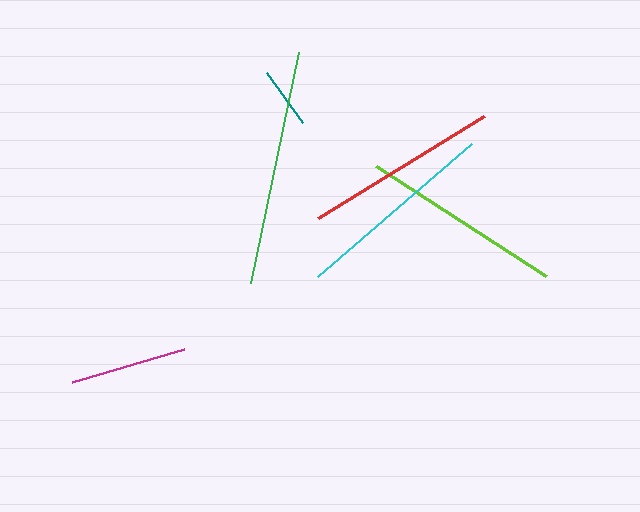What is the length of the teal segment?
The teal segment is approximately 62 pixels long.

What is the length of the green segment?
The green segment is approximately 236 pixels long.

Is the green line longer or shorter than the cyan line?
The green line is longer than the cyan line.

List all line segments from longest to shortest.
From longest to shortest: green, cyan, lime, red, magenta, teal.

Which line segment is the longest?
The green line is the longest at approximately 236 pixels.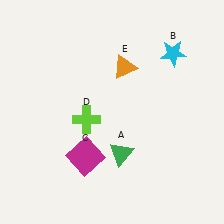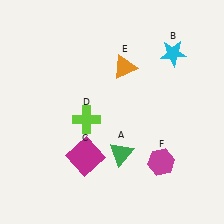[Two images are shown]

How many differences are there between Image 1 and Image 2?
There is 1 difference between the two images.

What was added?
A magenta hexagon (F) was added in Image 2.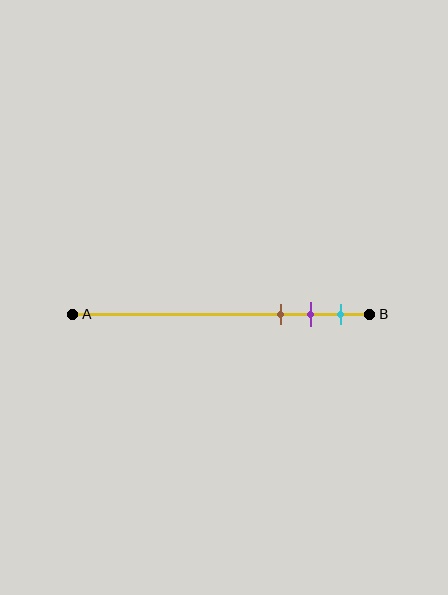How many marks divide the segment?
There are 3 marks dividing the segment.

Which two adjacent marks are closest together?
The purple and cyan marks are the closest adjacent pair.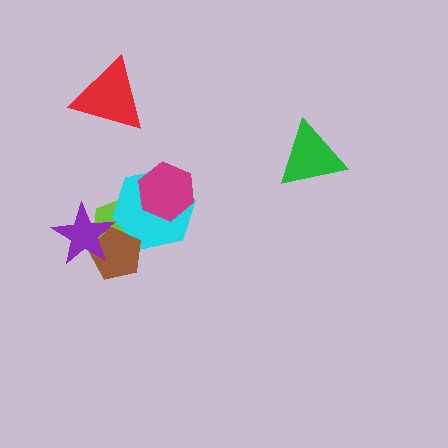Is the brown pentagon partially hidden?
Yes, it is partially covered by another shape.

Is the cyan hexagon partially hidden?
Yes, it is partially covered by another shape.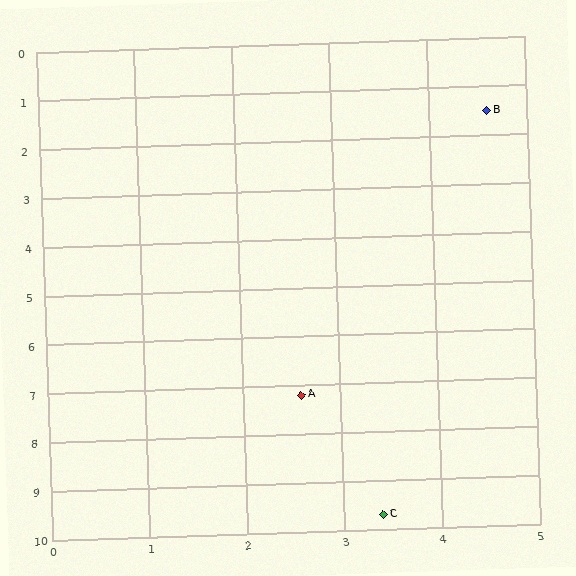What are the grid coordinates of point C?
Point C is at approximately (3.4, 9.7).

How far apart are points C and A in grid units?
Points C and A are about 2.6 grid units apart.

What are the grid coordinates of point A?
Point A is at approximately (2.6, 7.2).